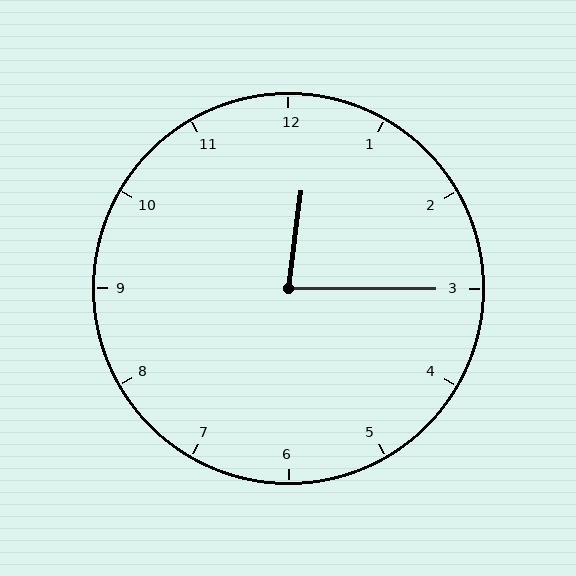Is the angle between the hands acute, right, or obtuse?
It is acute.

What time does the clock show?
12:15.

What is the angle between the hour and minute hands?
Approximately 82 degrees.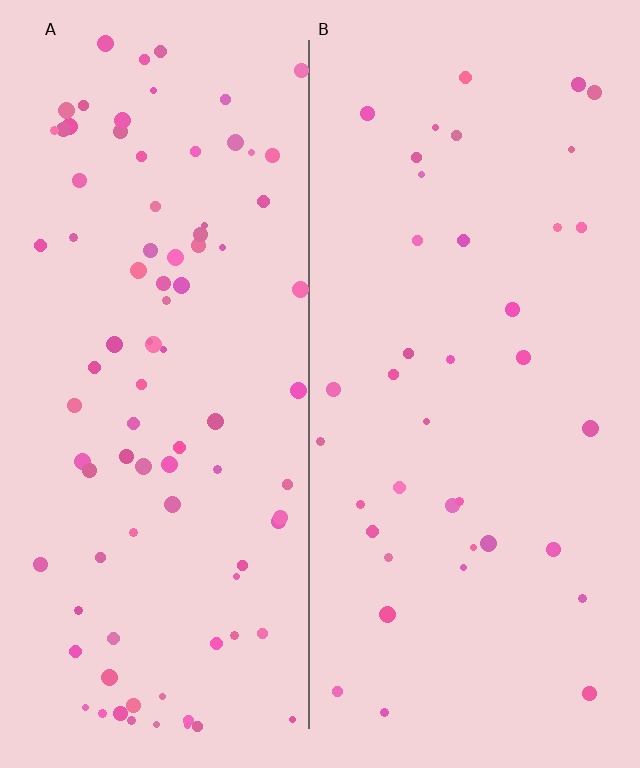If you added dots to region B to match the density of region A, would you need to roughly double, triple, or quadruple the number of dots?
Approximately double.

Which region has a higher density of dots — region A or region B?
A (the left).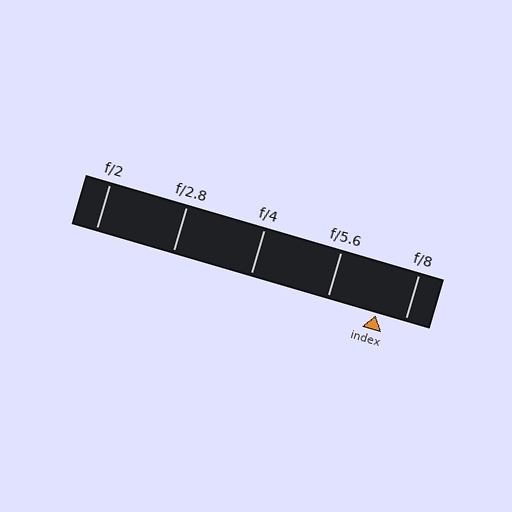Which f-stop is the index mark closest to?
The index mark is closest to f/8.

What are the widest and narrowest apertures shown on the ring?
The widest aperture shown is f/2 and the narrowest is f/8.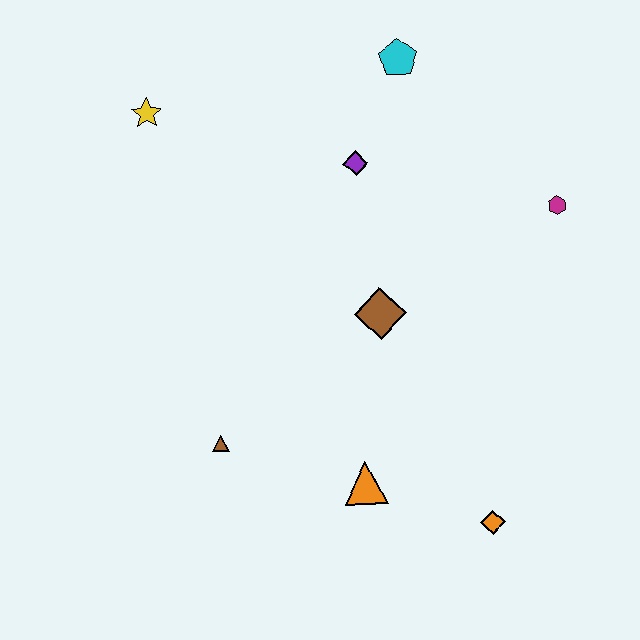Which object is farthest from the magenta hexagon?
The yellow star is farthest from the magenta hexagon.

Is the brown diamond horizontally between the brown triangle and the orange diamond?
Yes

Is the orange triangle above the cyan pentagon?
No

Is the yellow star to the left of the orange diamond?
Yes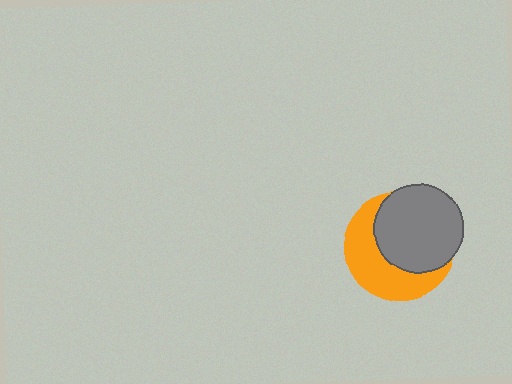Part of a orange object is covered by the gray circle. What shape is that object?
It is a circle.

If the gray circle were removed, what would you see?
You would see the complete orange circle.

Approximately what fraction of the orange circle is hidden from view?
Roughly 54% of the orange circle is hidden behind the gray circle.